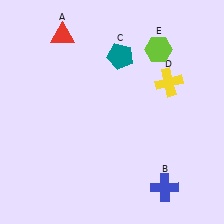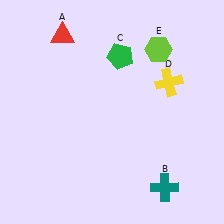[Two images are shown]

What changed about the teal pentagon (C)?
In Image 1, C is teal. In Image 2, it changed to green.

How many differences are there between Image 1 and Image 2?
There are 2 differences between the two images.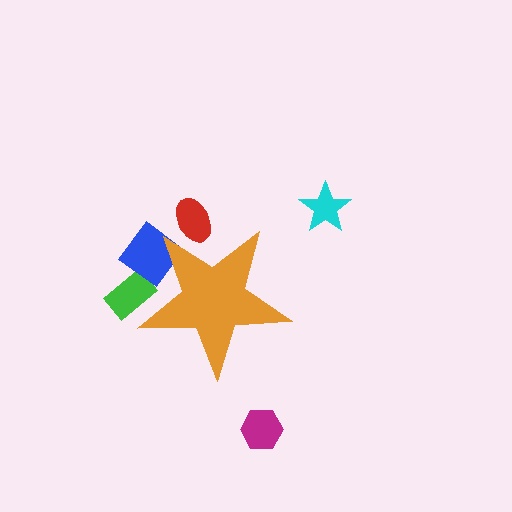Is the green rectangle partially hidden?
Yes, the green rectangle is partially hidden behind the orange star.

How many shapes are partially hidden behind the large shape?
3 shapes are partially hidden.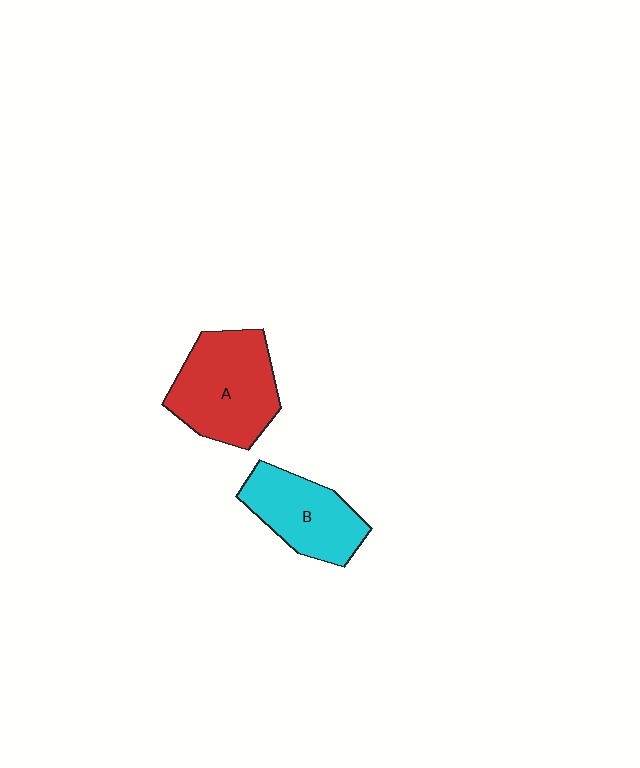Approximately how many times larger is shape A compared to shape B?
Approximately 1.3 times.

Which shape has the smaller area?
Shape B (cyan).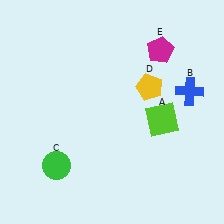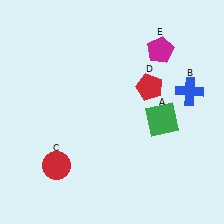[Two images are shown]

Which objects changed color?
A changed from lime to green. C changed from green to red. D changed from yellow to red.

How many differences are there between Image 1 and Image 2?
There are 3 differences between the two images.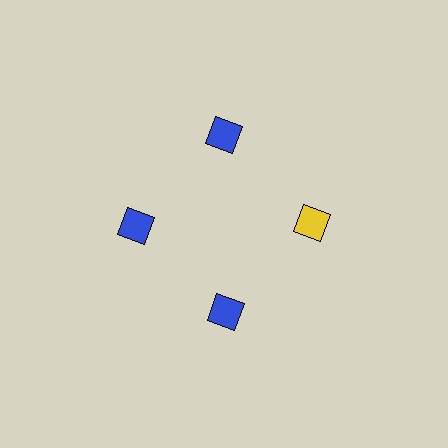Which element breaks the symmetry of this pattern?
The yellow diamond at roughly the 3 o'clock position breaks the symmetry. All other shapes are blue diamonds.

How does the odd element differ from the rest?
It has a different color: yellow instead of blue.